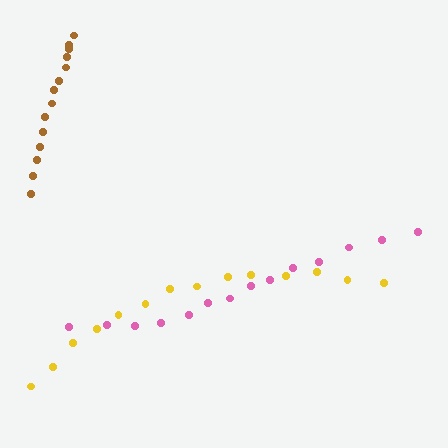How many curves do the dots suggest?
There are 3 distinct paths.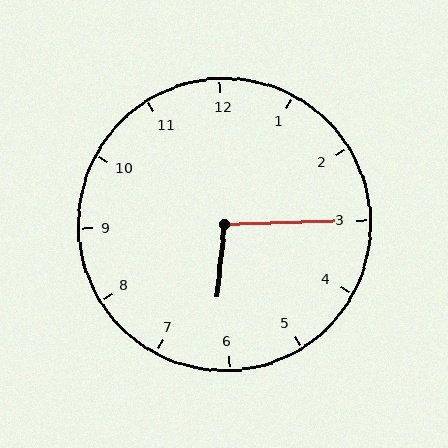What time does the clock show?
6:15.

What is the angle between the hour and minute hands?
Approximately 98 degrees.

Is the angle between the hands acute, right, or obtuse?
It is obtuse.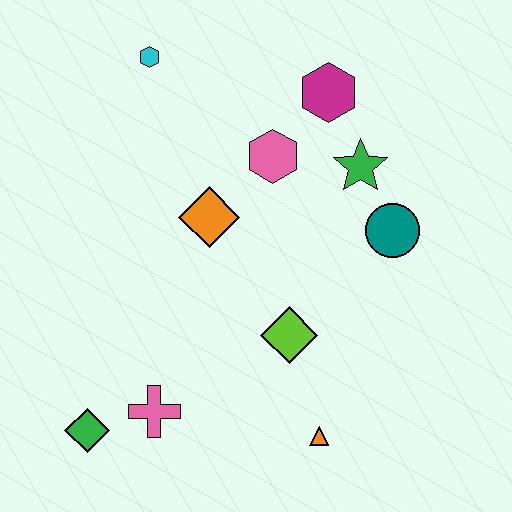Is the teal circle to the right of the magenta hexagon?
Yes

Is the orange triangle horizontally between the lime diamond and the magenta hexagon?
Yes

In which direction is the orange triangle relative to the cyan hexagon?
The orange triangle is below the cyan hexagon.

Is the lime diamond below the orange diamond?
Yes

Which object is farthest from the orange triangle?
The cyan hexagon is farthest from the orange triangle.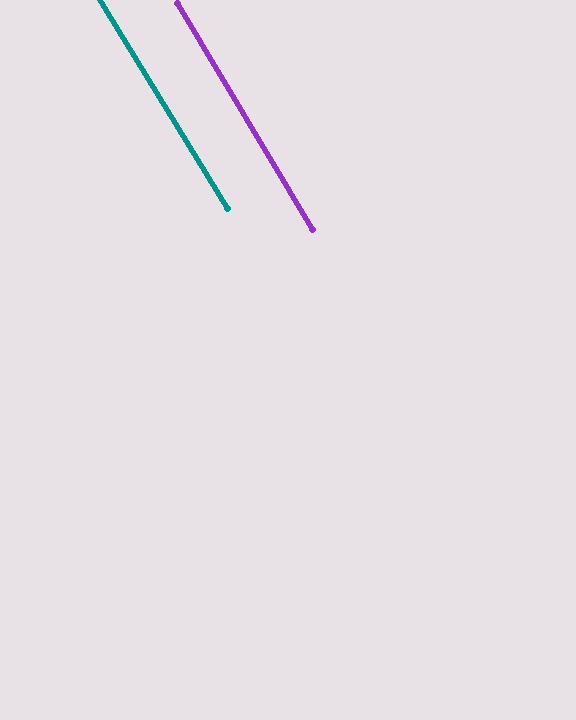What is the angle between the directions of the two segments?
Approximately 0 degrees.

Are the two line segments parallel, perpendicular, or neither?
Parallel — their directions differ by only 0.3°.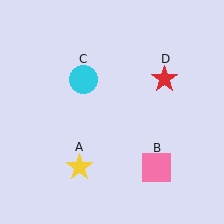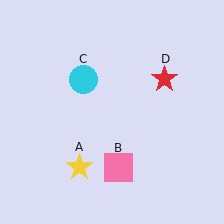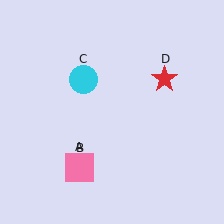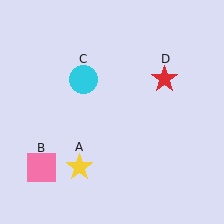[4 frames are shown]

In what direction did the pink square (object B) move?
The pink square (object B) moved left.